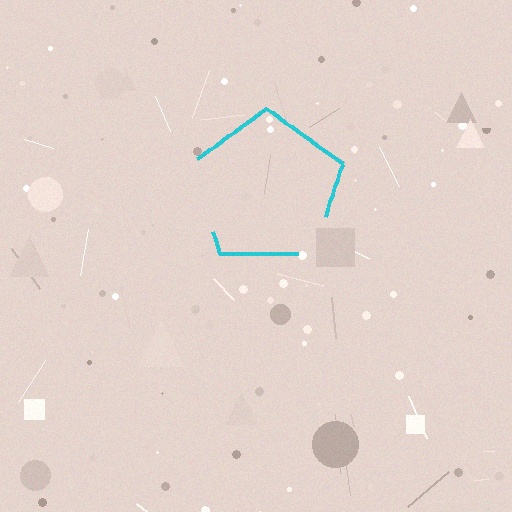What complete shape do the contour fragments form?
The contour fragments form a pentagon.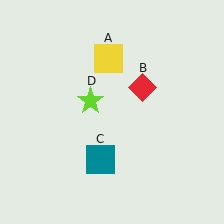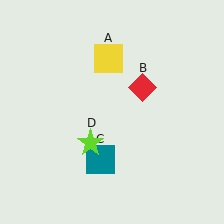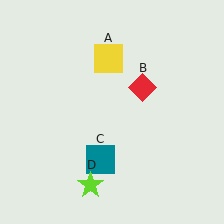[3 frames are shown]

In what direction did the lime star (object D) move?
The lime star (object D) moved down.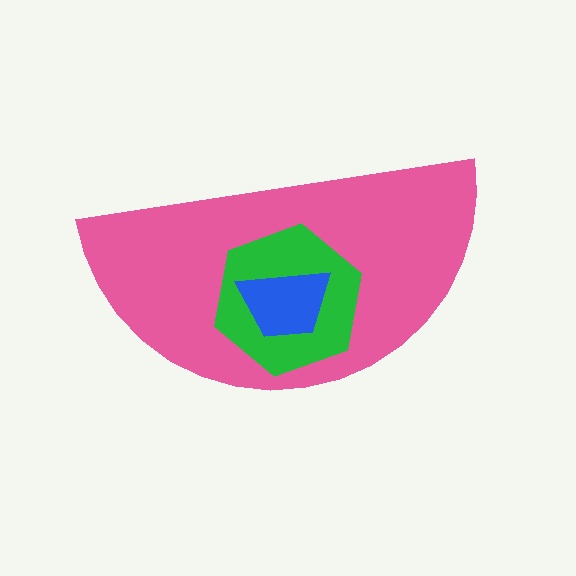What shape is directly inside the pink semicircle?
The green hexagon.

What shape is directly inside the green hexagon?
The blue trapezoid.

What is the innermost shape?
The blue trapezoid.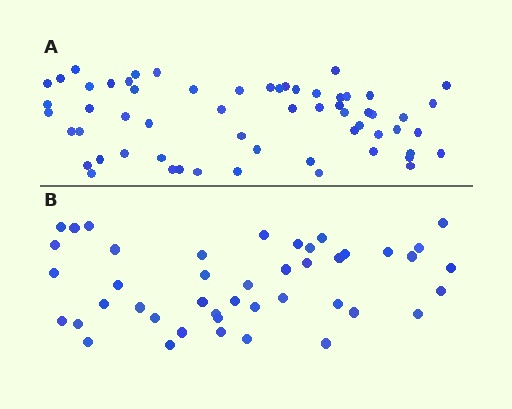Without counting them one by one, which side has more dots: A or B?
Region A (the top region) has more dots.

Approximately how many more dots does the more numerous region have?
Region A has approximately 15 more dots than region B.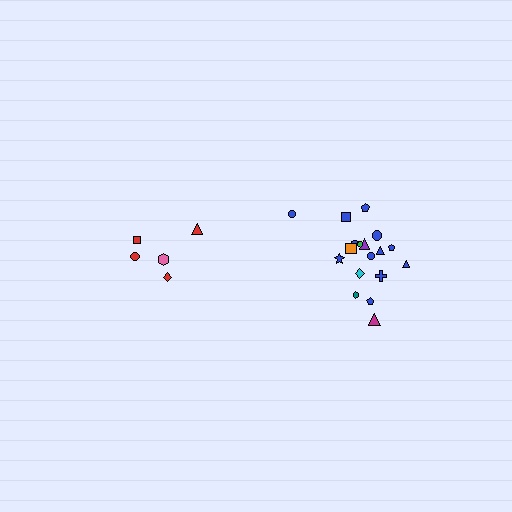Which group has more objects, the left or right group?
The right group.